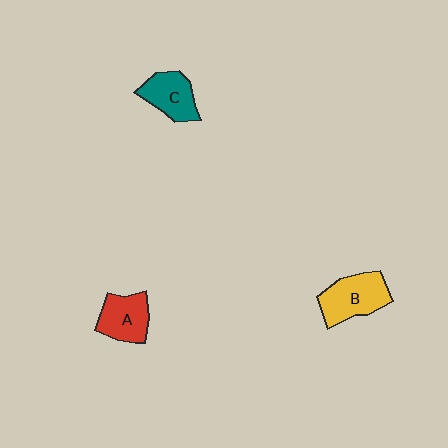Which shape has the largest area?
Shape B (yellow).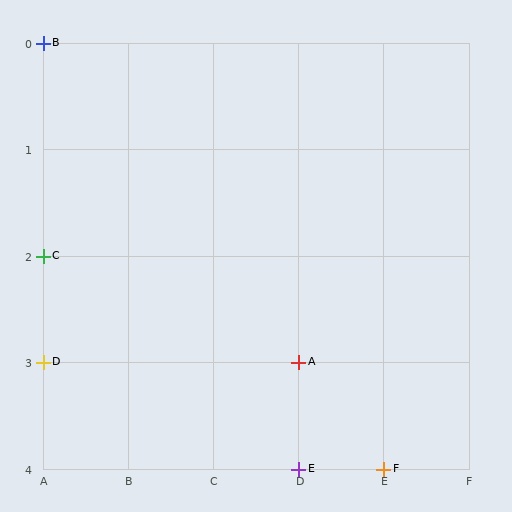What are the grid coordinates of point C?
Point C is at grid coordinates (A, 2).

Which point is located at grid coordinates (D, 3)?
Point A is at (D, 3).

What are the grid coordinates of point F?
Point F is at grid coordinates (E, 4).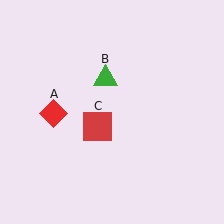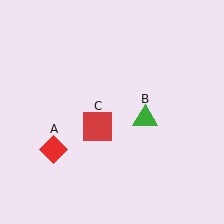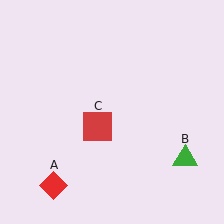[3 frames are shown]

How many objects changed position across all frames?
2 objects changed position: red diamond (object A), green triangle (object B).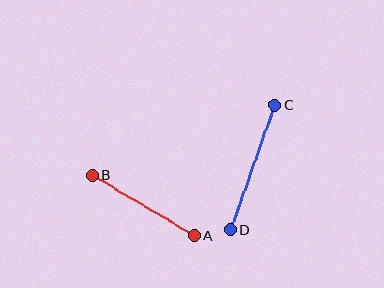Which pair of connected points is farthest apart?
Points C and D are farthest apart.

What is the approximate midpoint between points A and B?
The midpoint is at approximately (143, 205) pixels.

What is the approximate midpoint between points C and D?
The midpoint is at approximately (253, 167) pixels.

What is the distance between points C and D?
The distance is approximately 133 pixels.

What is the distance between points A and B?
The distance is approximately 119 pixels.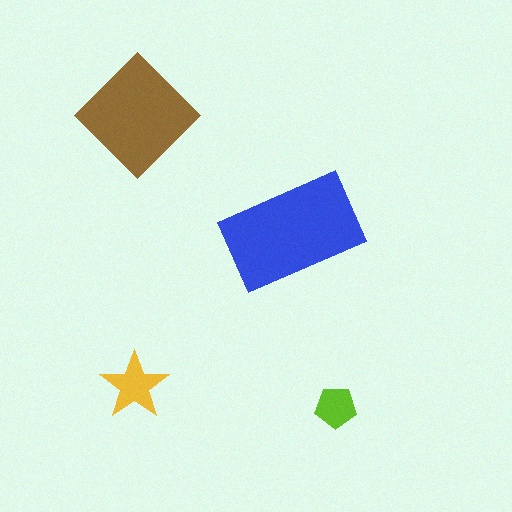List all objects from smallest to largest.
The lime pentagon, the yellow star, the brown diamond, the blue rectangle.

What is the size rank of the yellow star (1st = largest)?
3rd.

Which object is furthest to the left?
The yellow star is leftmost.